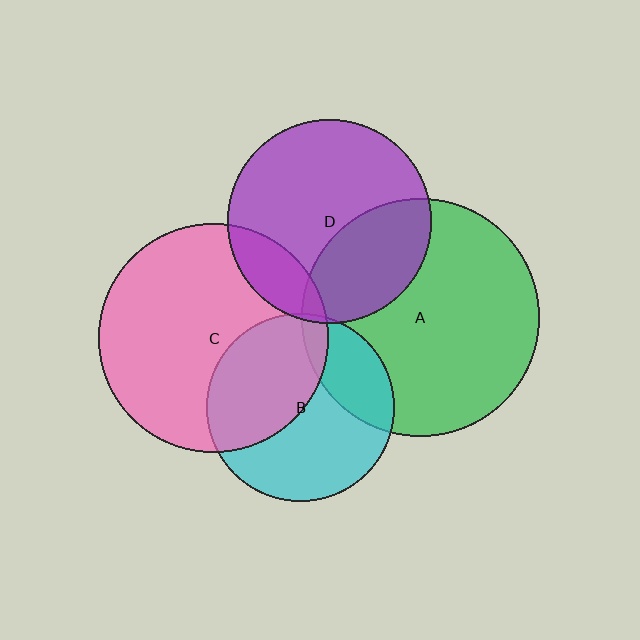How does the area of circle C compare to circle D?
Approximately 1.3 times.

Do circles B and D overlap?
Yes.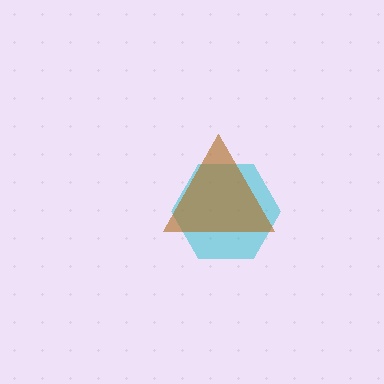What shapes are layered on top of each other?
The layered shapes are: a cyan hexagon, a brown triangle.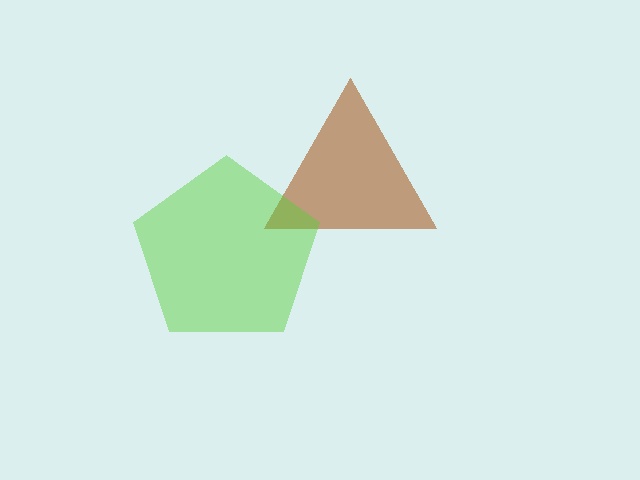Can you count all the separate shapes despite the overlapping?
Yes, there are 2 separate shapes.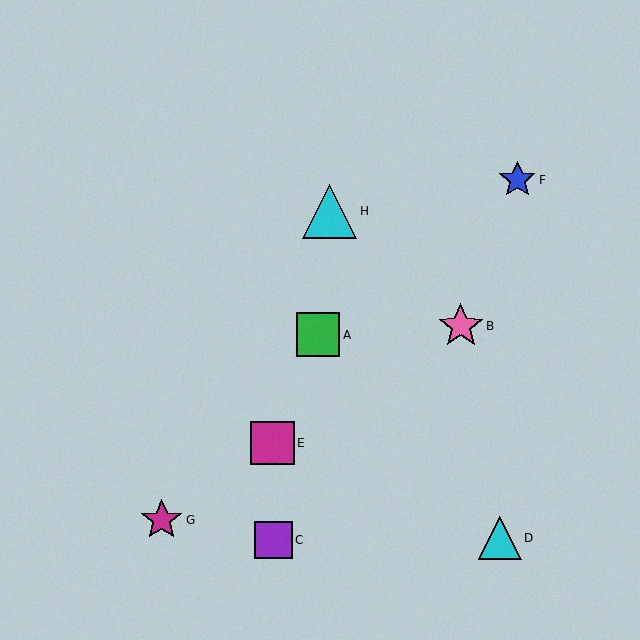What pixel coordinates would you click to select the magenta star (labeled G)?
Click at (162, 520) to select the magenta star G.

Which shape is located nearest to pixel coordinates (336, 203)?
The cyan triangle (labeled H) at (329, 211) is nearest to that location.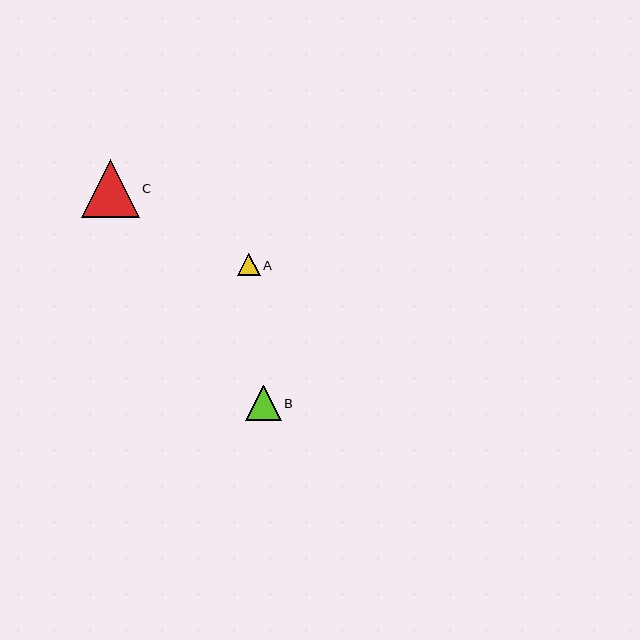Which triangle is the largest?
Triangle C is the largest with a size of approximately 58 pixels.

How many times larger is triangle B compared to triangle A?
Triangle B is approximately 1.6 times the size of triangle A.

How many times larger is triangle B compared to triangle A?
Triangle B is approximately 1.6 times the size of triangle A.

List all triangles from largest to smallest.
From largest to smallest: C, B, A.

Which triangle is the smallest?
Triangle A is the smallest with a size of approximately 23 pixels.